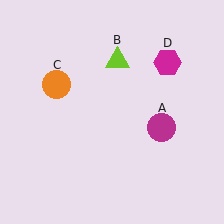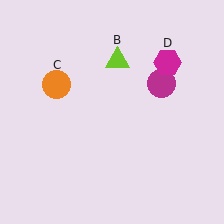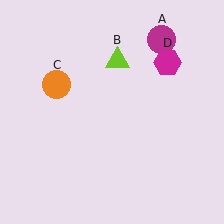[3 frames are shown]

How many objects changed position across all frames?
1 object changed position: magenta circle (object A).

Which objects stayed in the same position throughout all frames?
Lime triangle (object B) and orange circle (object C) and magenta hexagon (object D) remained stationary.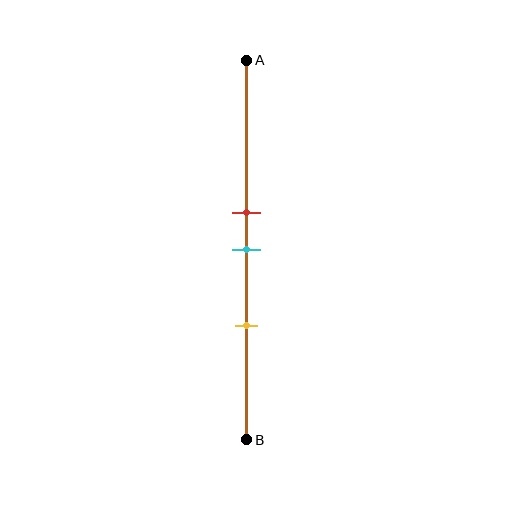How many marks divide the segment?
There are 3 marks dividing the segment.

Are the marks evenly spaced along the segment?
Yes, the marks are approximately evenly spaced.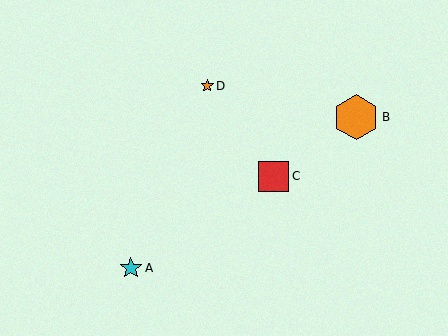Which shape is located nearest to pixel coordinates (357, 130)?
The orange hexagon (labeled B) at (356, 117) is nearest to that location.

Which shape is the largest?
The orange hexagon (labeled B) is the largest.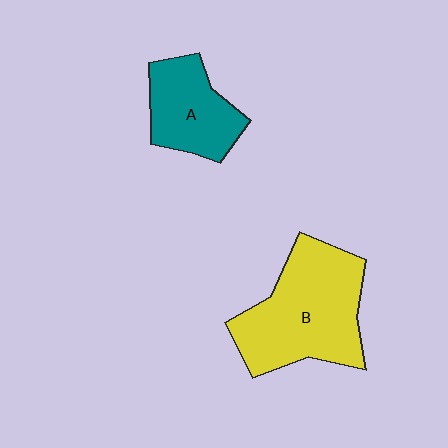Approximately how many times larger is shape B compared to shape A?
Approximately 1.7 times.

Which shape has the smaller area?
Shape A (teal).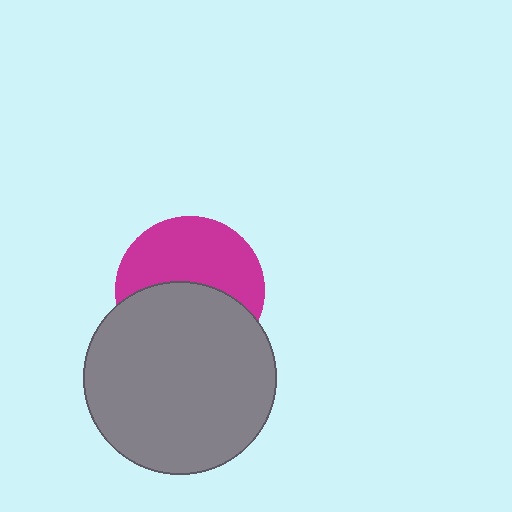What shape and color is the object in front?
The object in front is a gray circle.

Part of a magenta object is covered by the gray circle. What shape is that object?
It is a circle.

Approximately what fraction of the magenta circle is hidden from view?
Roughly 49% of the magenta circle is hidden behind the gray circle.